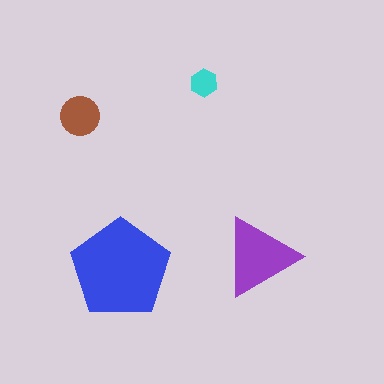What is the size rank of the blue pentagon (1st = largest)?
1st.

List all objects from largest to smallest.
The blue pentagon, the purple triangle, the brown circle, the cyan hexagon.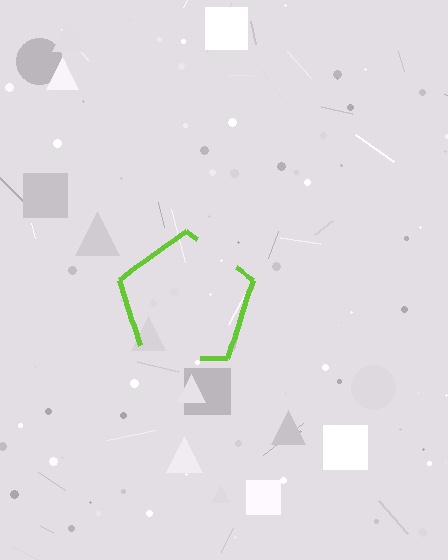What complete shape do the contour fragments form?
The contour fragments form a pentagon.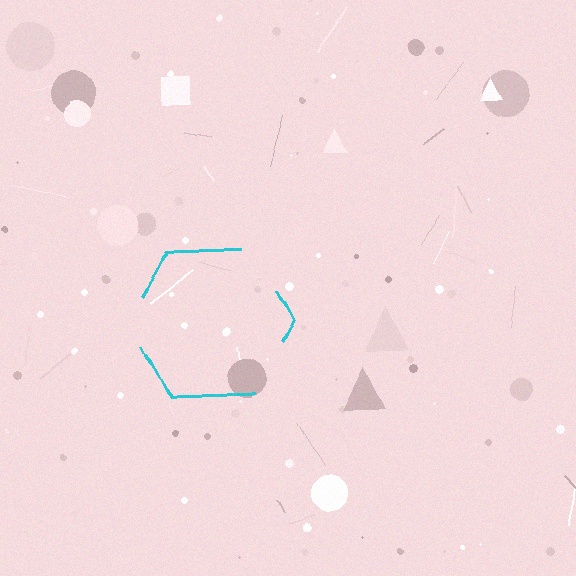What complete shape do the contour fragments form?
The contour fragments form a hexagon.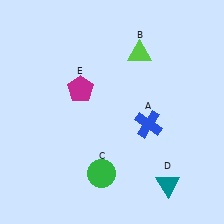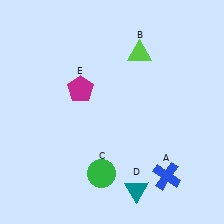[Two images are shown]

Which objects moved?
The objects that moved are: the blue cross (A), the teal triangle (D).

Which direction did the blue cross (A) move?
The blue cross (A) moved down.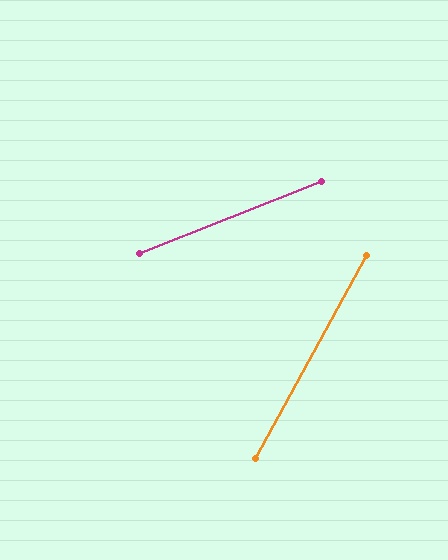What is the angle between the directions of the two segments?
Approximately 40 degrees.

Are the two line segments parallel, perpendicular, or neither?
Neither parallel nor perpendicular — they differ by about 40°.